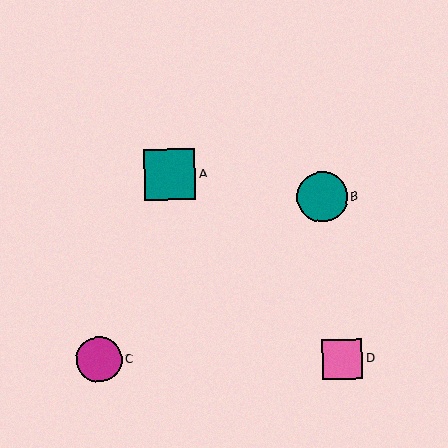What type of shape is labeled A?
Shape A is a teal square.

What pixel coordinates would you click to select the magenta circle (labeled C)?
Click at (99, 359) to select the magenta circle C.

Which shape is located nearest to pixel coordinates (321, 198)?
The teal circle (labeled B) at (322, 197) is nearest to that location.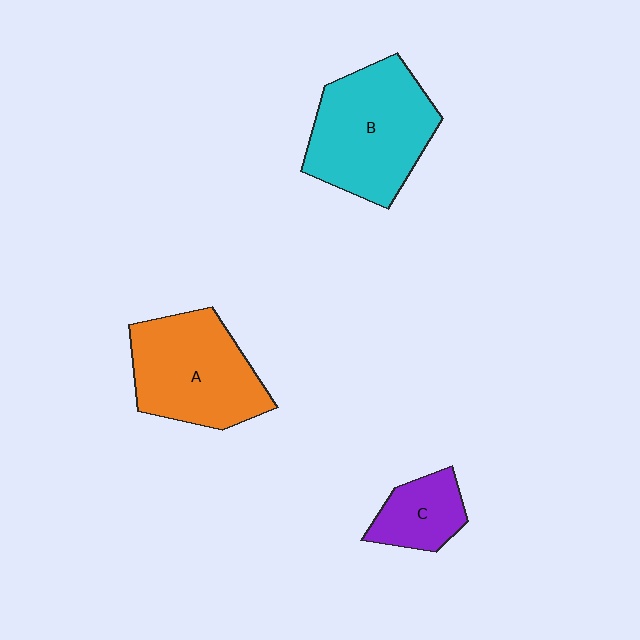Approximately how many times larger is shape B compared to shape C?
Approximately 2.4 times.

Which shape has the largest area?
Shape B (cyan).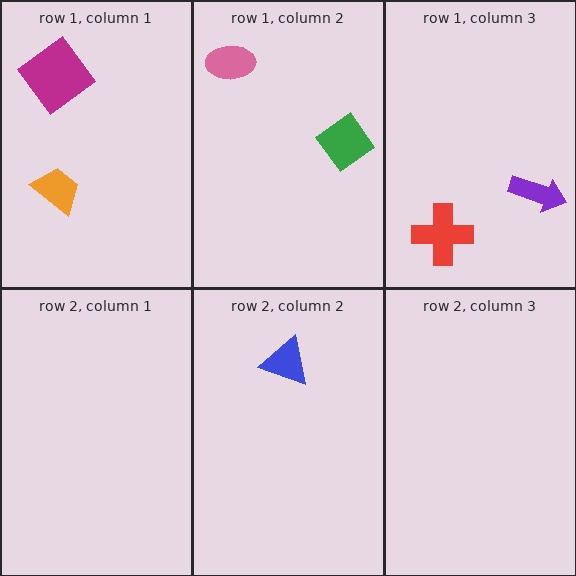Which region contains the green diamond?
The row 1, column 2 region.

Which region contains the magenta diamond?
The row 1, column 1 region.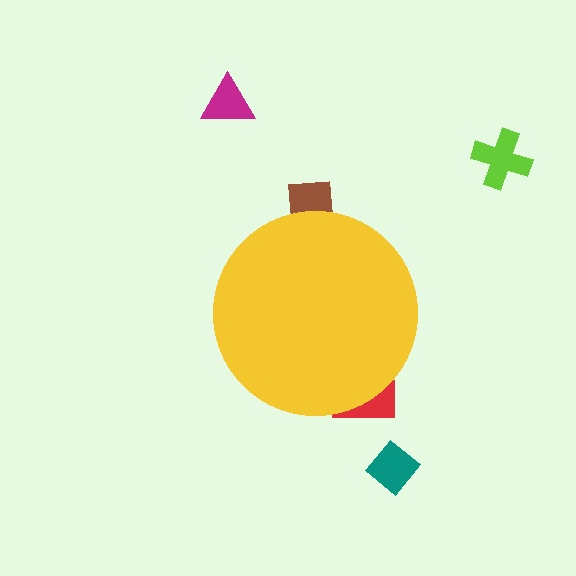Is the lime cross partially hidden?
No, the lime cross is fully visible.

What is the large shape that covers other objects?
A yellow circle.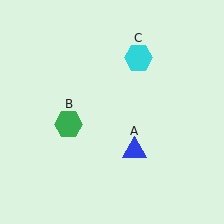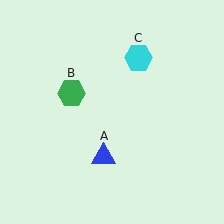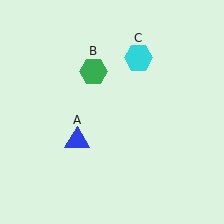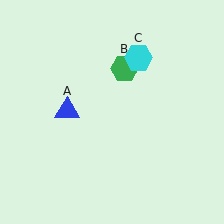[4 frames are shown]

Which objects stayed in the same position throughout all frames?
Cyan hexagon (object C) remained stationary.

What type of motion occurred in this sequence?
The blue triangle (object A), green hexagon (object B) rotated clockwise around the center of the scene.